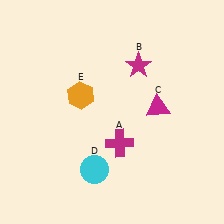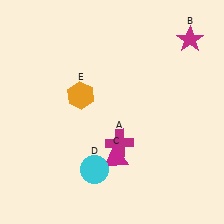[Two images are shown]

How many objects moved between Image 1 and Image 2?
2 objects moved between the two images.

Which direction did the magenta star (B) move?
The magenta star (B) moved right.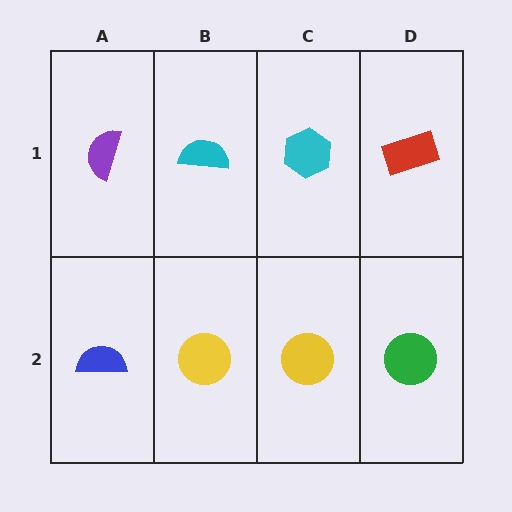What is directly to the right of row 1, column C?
A red rectangle.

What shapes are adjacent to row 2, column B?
A cyan semicircle (row 1, column B), a blue semicircle (row 2, column A), a yellow circle (row 2, column C).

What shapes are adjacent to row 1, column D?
A green circle (row 2, column D), a cyan hexagon (row 1, column C).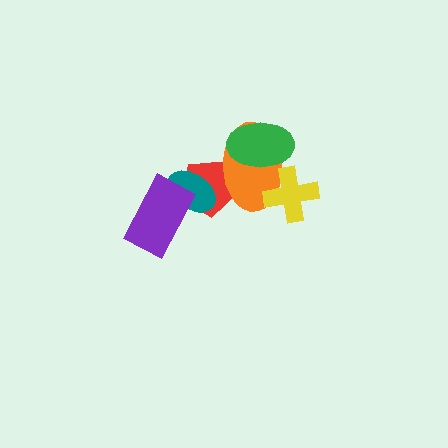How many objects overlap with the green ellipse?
1 object overlaps with the green ellipse.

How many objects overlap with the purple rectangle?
2 objects overlap with the purple rectangle.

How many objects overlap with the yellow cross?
1 object overlaps with the yellow cross.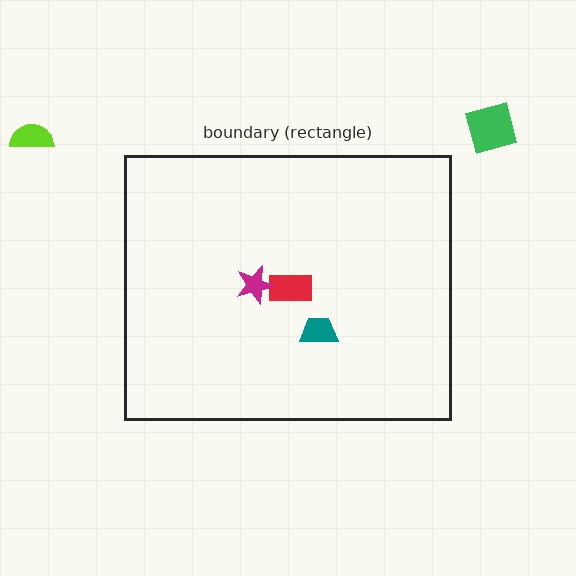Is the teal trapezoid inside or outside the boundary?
Inside.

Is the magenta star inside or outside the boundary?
Inside.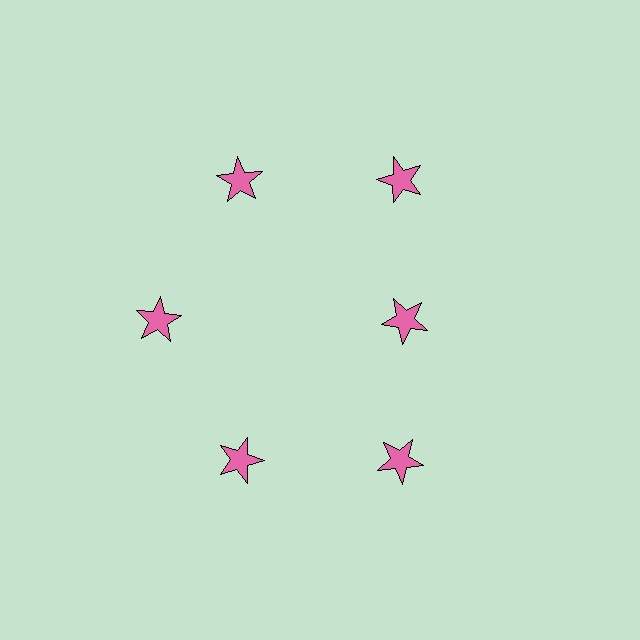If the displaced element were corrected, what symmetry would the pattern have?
It would have 6-fold rotational symmetry — the pattern would map onto itself every 60 degrees.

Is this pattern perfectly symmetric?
No. The 6 pink stars are arranged in a ring, but one element near the 3 o'clock position is pulled inward toward the center, breaking the 6-fold rotational symmetry.